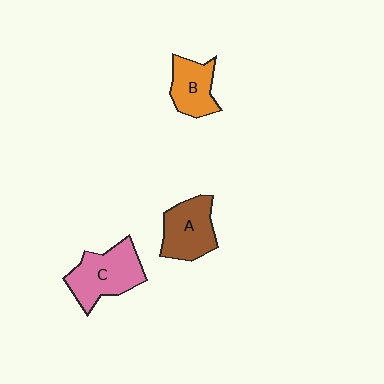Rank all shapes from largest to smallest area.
From largest to smallest: C (pink), A (brown), B (orange).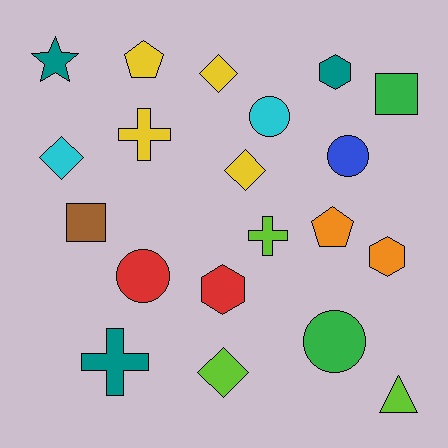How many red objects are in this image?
There are 2 red objects.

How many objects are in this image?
There are 20 objects.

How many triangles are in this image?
There is 1 triangle.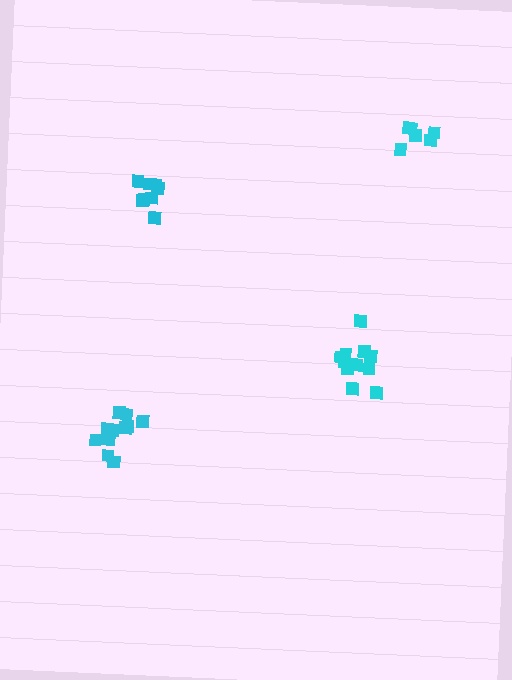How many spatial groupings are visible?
There are 4 spatial groupings.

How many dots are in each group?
Group 1: 8 dots, Group 2: 11 dots, Group 3: 12 dots, Group 4: 6 dots (37 total).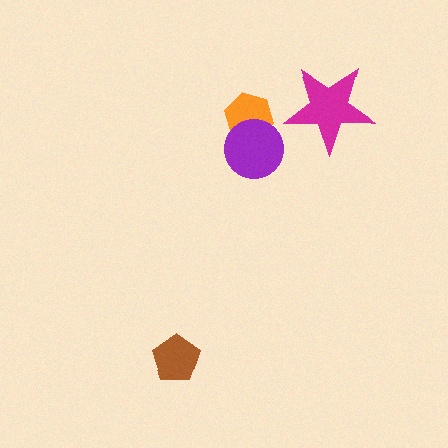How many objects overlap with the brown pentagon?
0 objects overlap with the brown pentagon.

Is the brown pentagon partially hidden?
No, no other shape covers it.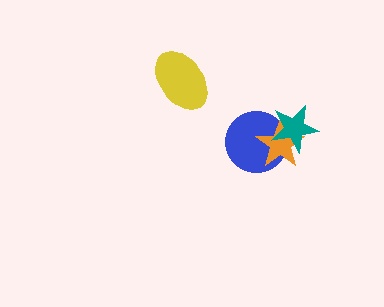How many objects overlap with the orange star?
2 objects overlap with the orange star.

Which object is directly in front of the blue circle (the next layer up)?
The orange star is directly in front of the blue circle.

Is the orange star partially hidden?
Yes, it is partially covered by another shape.